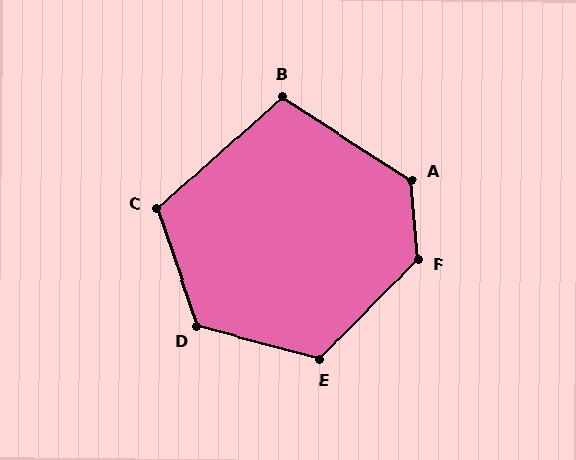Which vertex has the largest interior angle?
F, at approximately 131 degrees.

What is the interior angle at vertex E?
Approximately 120 degrees (obtuse).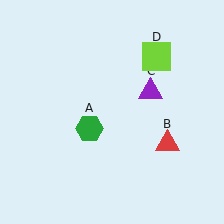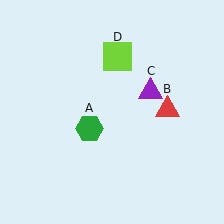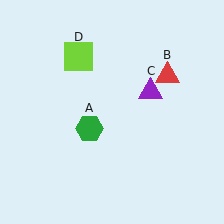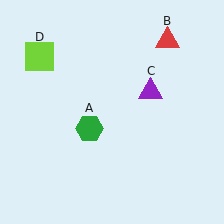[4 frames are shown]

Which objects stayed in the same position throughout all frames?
Green hexagon (object A) and purple triangle (object C) remained stationary.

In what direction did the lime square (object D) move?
The lime square (object D) moved left.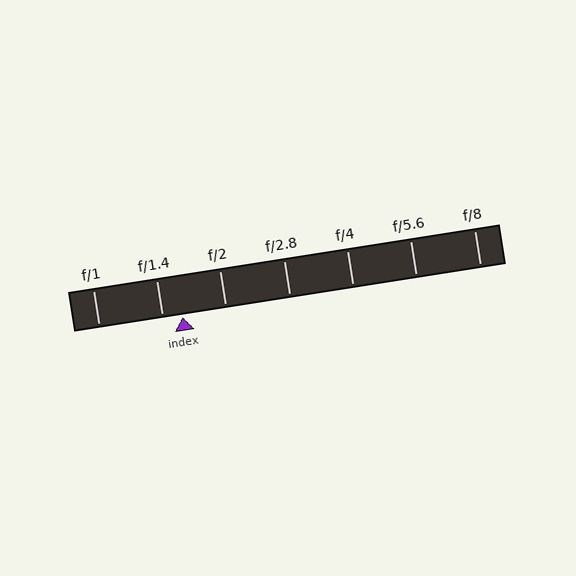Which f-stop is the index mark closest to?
The index mark is closest to f/1.4.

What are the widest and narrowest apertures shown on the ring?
The widest aperture shown is f/1 and the narrowest is f/8.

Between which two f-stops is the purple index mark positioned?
The index mark is between f/1.4 and f/2.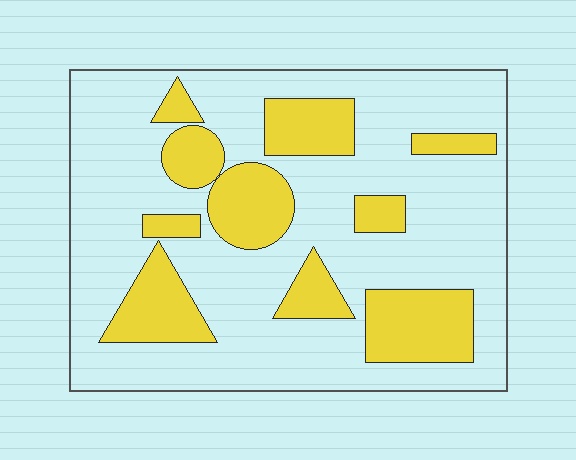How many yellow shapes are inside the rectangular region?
10.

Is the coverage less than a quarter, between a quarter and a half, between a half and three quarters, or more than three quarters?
Between a quarter and a half.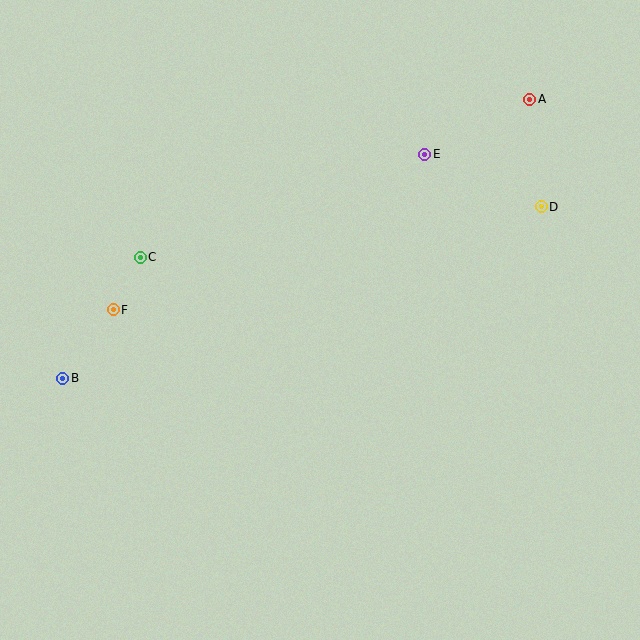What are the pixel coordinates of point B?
Point B is at (63, 378).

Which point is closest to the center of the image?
Point C at (140, 257) is closest to the center.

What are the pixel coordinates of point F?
Point F is at (113, 310).